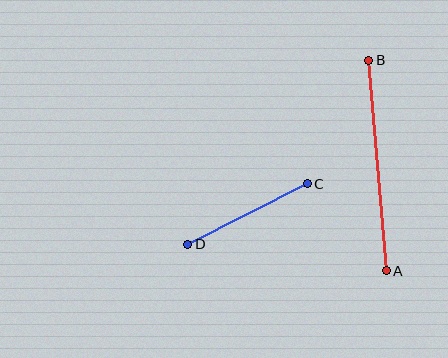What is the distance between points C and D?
The distance is approximately 134 pixels.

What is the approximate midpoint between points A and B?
The midpoint is at approximately (378, 166) pixels.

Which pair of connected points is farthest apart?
Points A and B are farthest apart.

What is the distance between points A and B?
The distance is approximately 211 pixels.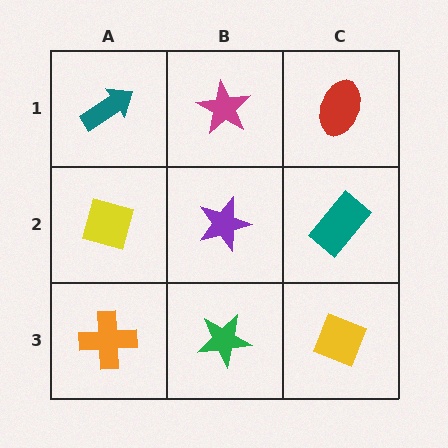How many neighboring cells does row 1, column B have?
3.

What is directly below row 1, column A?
A yellow square.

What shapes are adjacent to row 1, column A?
A yellow square (row 2, column A), a magenta star (row 1, column B).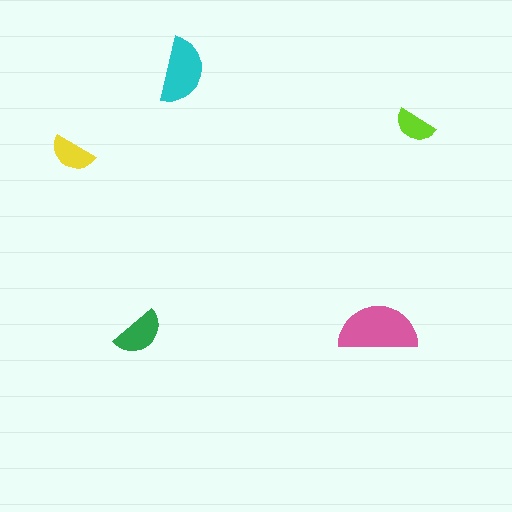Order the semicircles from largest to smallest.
the pink one, the cyan one, the green one, the yellow one, the lime one.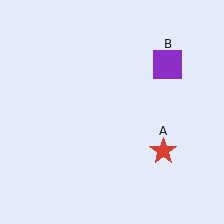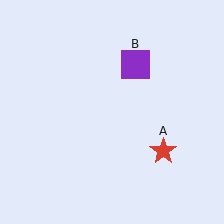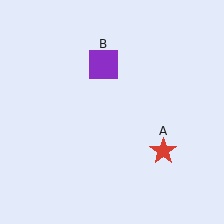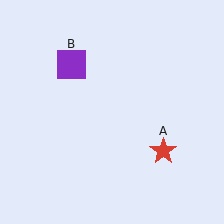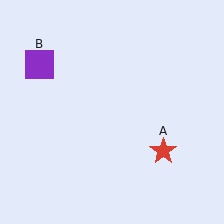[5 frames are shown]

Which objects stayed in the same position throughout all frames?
Red star (object A) remained stationary.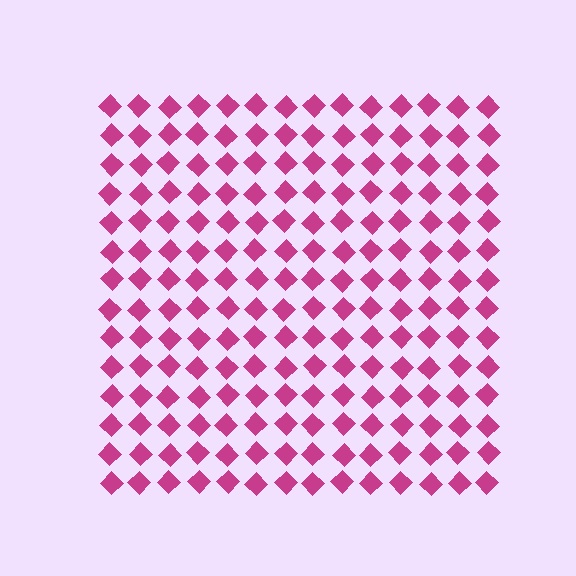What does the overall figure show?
The overall figure shows a square.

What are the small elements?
The small elements are diamonds.